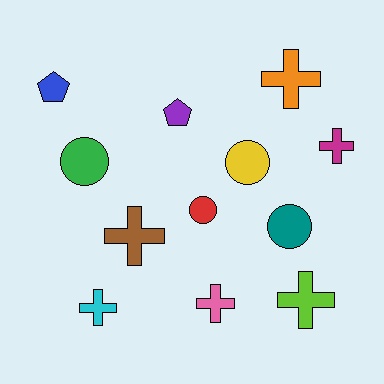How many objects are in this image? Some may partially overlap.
There are 12 objects.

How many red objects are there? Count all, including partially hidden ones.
There is 1 red object.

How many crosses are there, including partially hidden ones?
There are 6 crosses.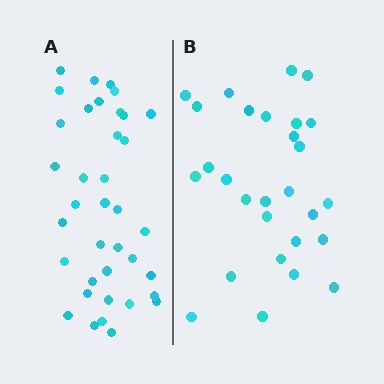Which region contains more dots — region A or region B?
Region A (the left region) has more dots.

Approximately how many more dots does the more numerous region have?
Region A has roughly 8 or so more dots than region B.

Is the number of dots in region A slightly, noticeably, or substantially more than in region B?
Region A has noticeably more, but not dramatically so. The ratio is roughly 1.3 to 1.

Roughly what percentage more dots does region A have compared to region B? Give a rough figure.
About 30% more.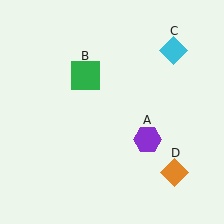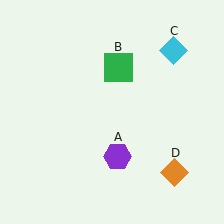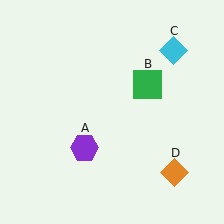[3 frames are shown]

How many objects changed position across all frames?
2 objects changed position: purple hexagon (object A), green square (object B).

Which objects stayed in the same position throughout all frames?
Cyan diamond (object C) and orange diamond (object D) remained stationary.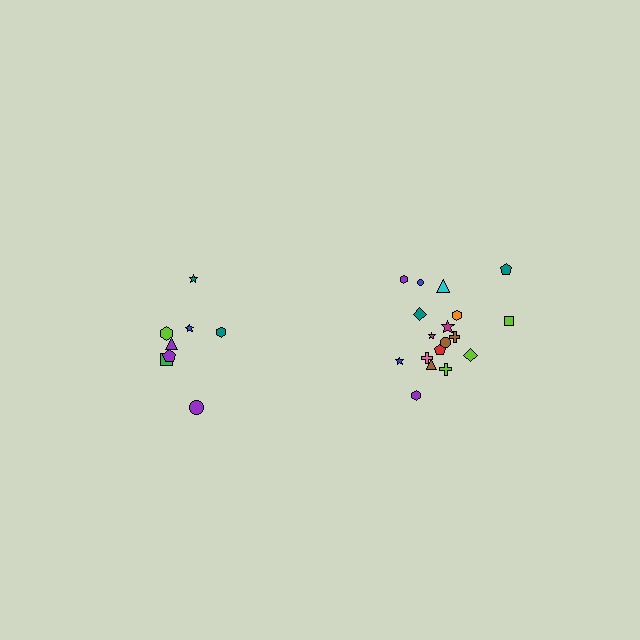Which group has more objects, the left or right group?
The right group.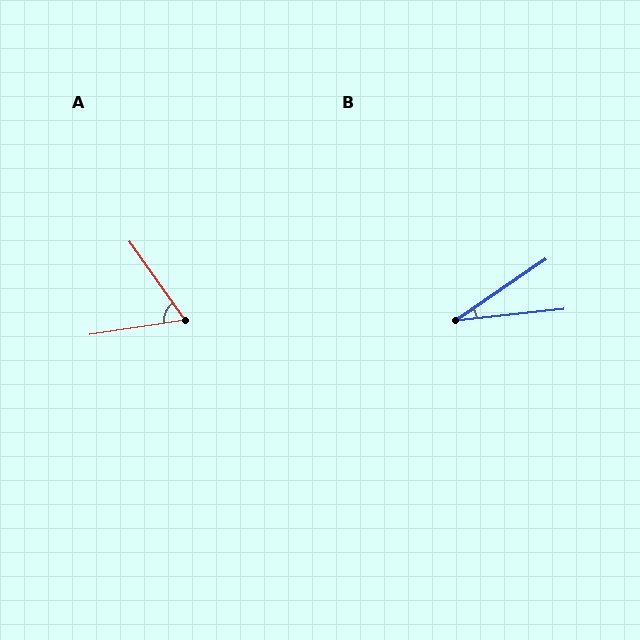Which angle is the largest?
A, at approximately 64 degrees.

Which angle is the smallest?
B, at approximately 28 degrees.